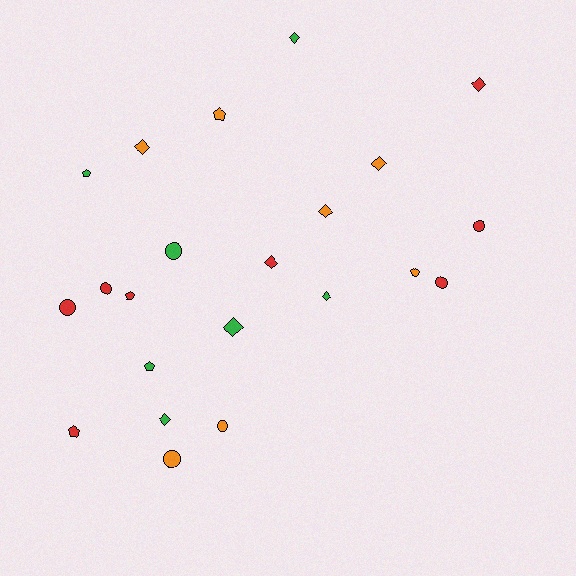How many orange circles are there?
There are 2 orange circles.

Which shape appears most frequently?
Diamond, with 9 objects.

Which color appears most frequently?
Red, with 8 objects.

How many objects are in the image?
There are 22 objects.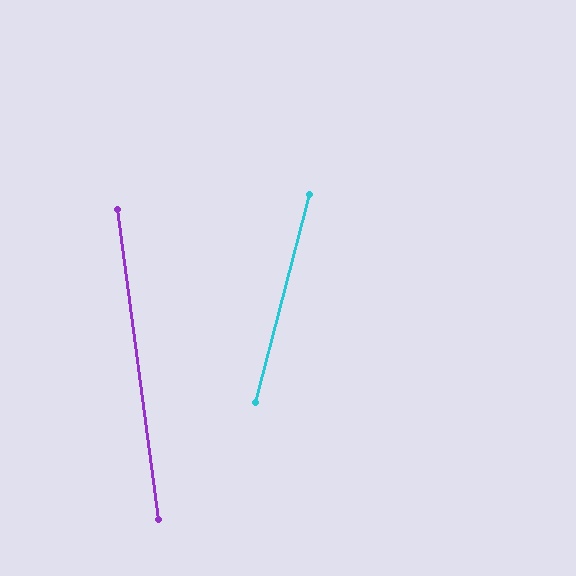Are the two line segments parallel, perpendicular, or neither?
Neither parallel nor perpendicular — they differ by about 22°.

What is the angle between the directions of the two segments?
Approximately 22 degrees.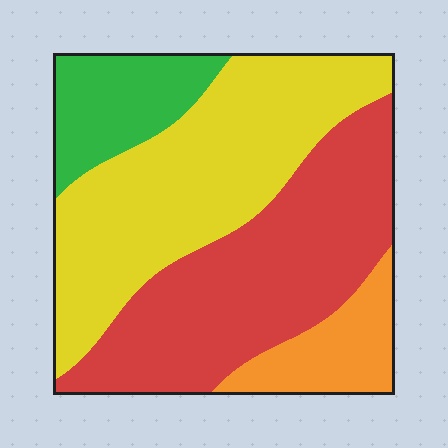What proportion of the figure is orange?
Orange takes up about one tenth (1/10) of the figure.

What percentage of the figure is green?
Green takes up less than a quarter of the figure.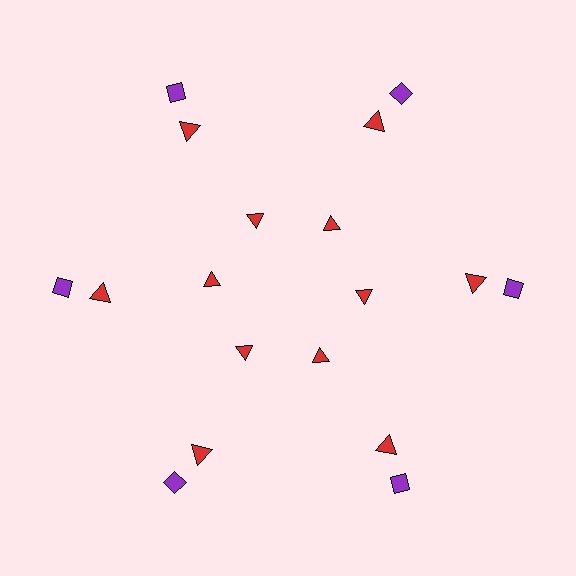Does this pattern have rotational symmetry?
Yes, this pattern has 6-fold rotational symmetry. It looks the same after rotating 60 degrees around the center.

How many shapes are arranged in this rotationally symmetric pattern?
There are 18 shapes, arranged in 6 groups of 3.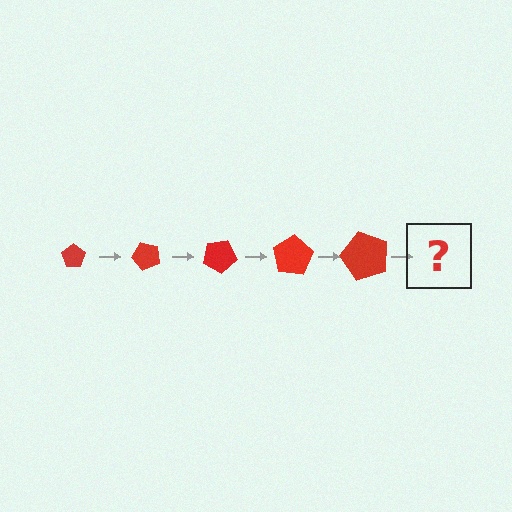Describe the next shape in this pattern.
It should be a pentagon, larger than the previous one and rotated 250 degrees from the start.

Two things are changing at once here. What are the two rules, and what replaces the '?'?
The two rules are that the pentagon grows larger each step and it rotates 50 degrees each step. The '?' should be a pentagon, larger than the previous one and rotated 250 degrees from the start.